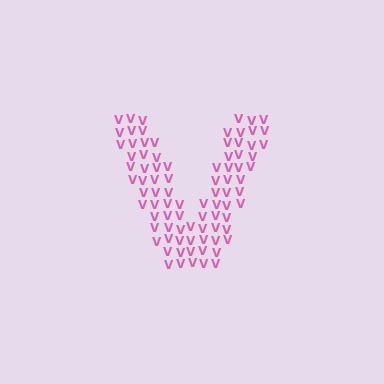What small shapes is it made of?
It is made of small letter V's.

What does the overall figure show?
The overall figure shows the letter V.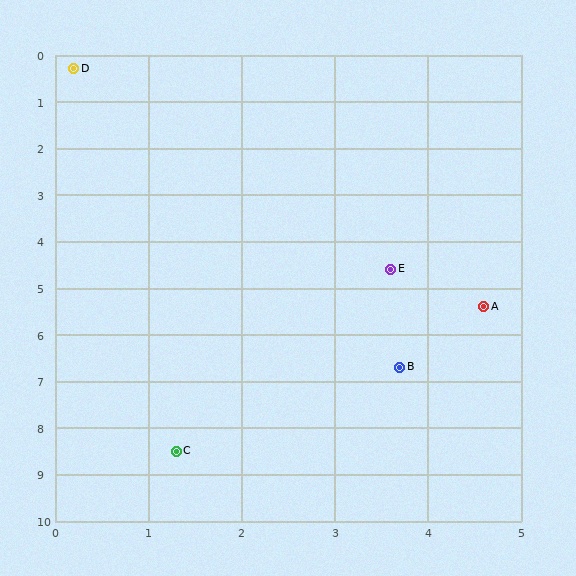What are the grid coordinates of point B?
Point B is at approximately (3.7, 6.7).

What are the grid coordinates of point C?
Point C is at approximately (1.3, 8.5).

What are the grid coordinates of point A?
Point A is at approximately (4.6, 5.4).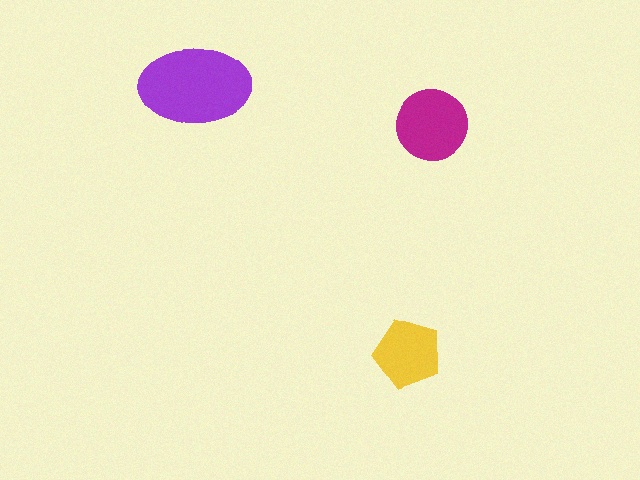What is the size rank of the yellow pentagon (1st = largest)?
3rd.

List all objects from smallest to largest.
The yellow pentagon, the magenta circle, the purple ellipse.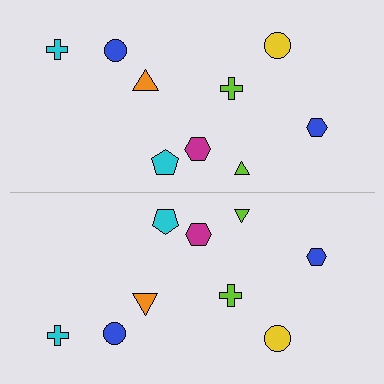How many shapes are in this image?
There are 18 shapes in this image.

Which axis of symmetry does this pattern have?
The pattern has a horizontal axis of symmetry running through the center of the image.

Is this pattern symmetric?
Yes, this pattern has bilateral (reflection) symmetry.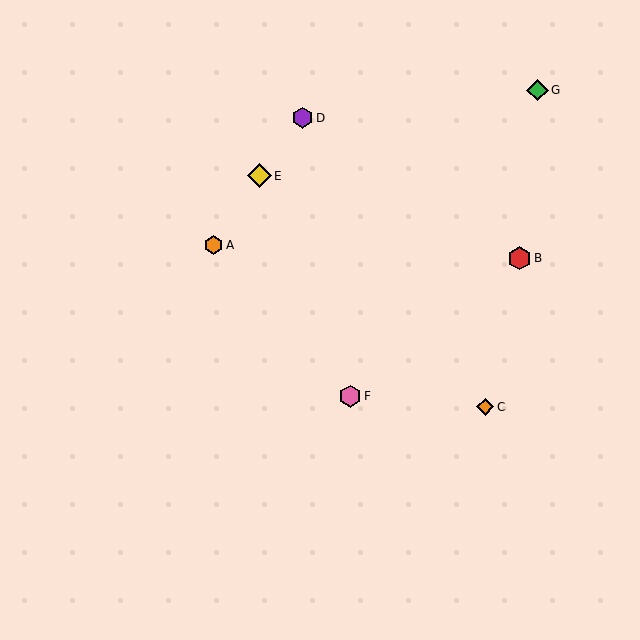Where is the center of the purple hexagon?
The center of the purple hexagon is at (303, 118).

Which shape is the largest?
The yellow diamond (labeled E) is the largest.